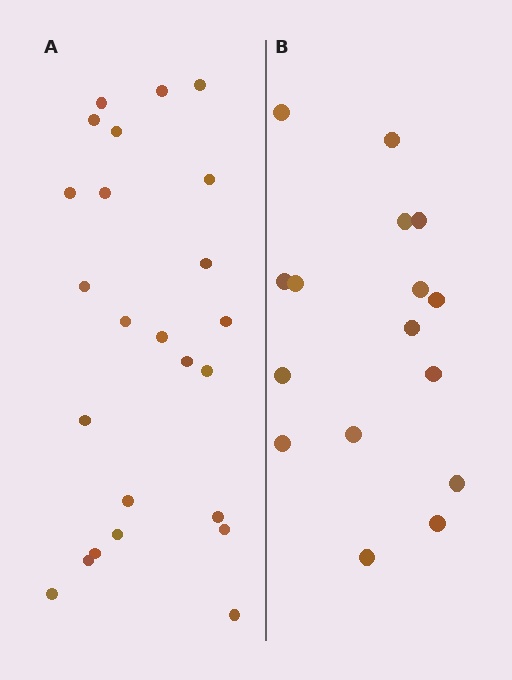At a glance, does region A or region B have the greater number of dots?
Region A (the left region) has more dots.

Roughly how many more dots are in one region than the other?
Region A has roughly 8 or so more dots than region B.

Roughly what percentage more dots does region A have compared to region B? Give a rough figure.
About 50% more.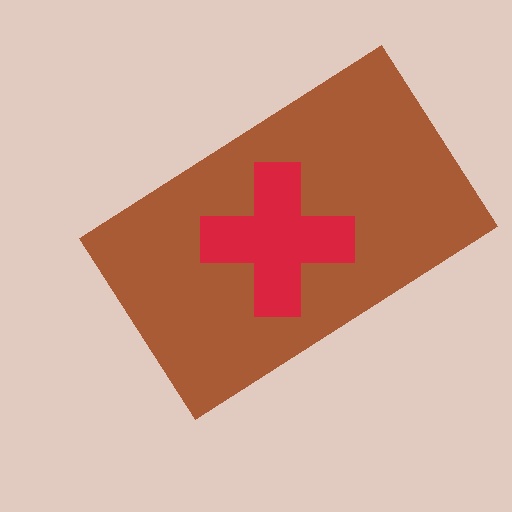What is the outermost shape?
The brown rectangle.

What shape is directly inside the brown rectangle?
The red cross.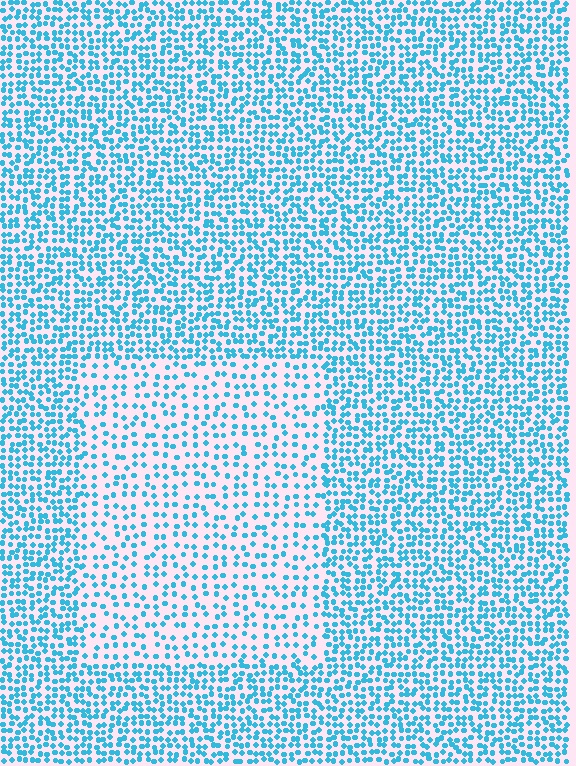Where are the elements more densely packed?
The elements are more densely packed outside the rectangle boundary.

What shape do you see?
I see a rectangle.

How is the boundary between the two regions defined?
The boundary is defined by a change in element density (approximately 1.9x ratio). All elements are the same color, size, and shape.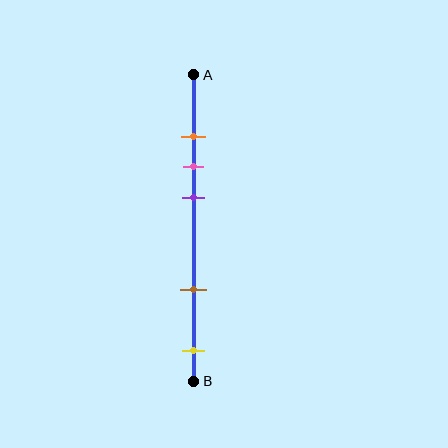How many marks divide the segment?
There are 5 marks dividing the segment.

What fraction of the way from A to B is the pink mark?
The pink mark is approximately 30% (0.3) of the way from A to B.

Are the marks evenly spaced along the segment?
No, the marks are not evenly spaced.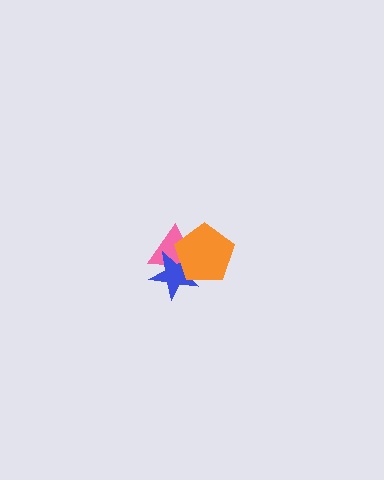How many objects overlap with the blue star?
2 objects overlap with the blue star.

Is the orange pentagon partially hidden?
No, no other shape covers it.